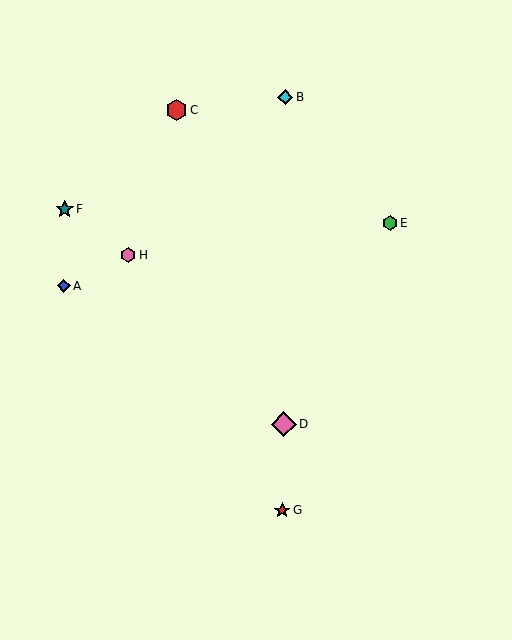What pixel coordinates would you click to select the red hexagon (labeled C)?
Click at (177, 110) to select the red hexagon C.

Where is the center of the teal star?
The center of the teal star is at (65, 209).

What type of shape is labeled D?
Shape D is a pink diamond.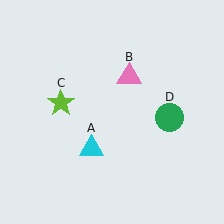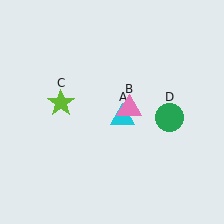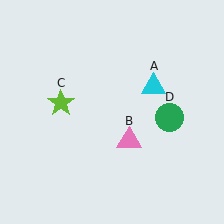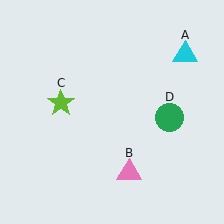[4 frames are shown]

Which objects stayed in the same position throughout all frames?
Lime star (object C) and green circle (object D) remained stationary.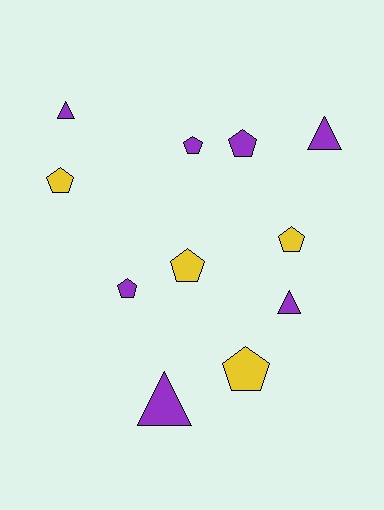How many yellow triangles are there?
There are no yellow triangles.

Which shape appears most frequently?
Pentagon, with 7 objects.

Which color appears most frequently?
Purple, with 7 objects.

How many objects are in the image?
There are 11 objects.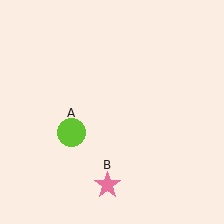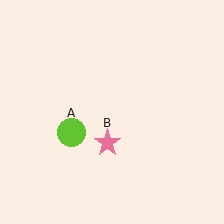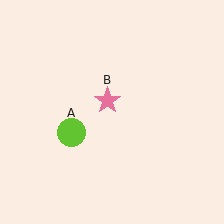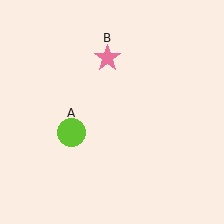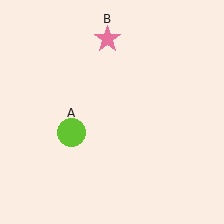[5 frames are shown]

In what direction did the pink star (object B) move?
The pink star (object B) moved up.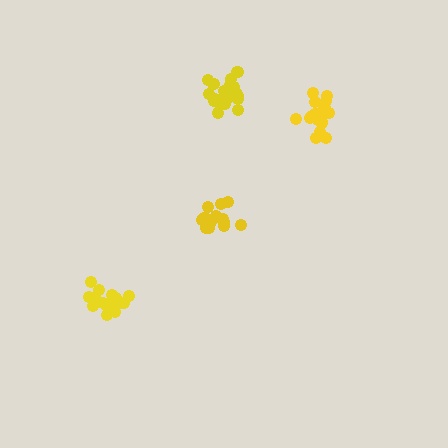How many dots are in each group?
Group 1: 18 dots, Group 2: 15 dots, Group 3: 21 dots, Group 4: 17 dots (71 total).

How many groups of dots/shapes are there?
There are 4 groups.